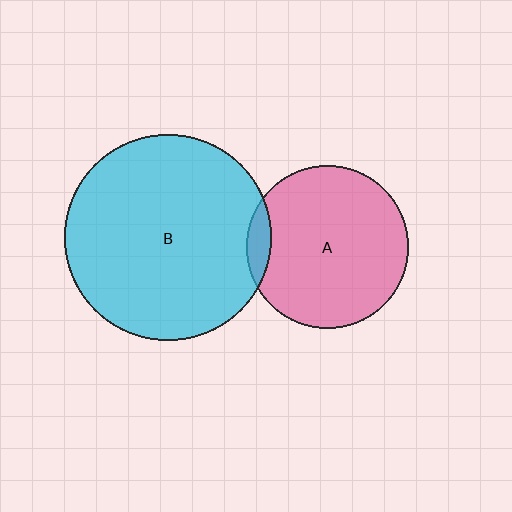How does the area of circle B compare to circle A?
Approximately 1.6 times.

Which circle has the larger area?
Circle B (cyan).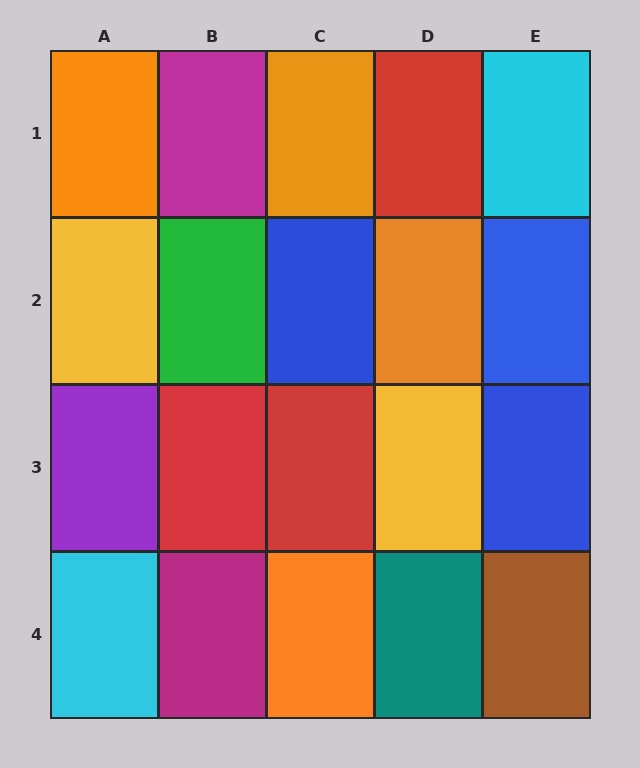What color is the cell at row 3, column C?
Red.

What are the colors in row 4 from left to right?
Cyan, magenta, orange, teal, brown.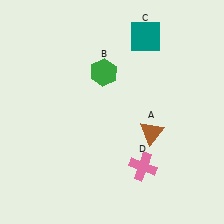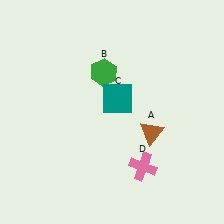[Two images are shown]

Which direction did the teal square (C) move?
The teal square (C) moved down.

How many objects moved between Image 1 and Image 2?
1 object moved between the two images.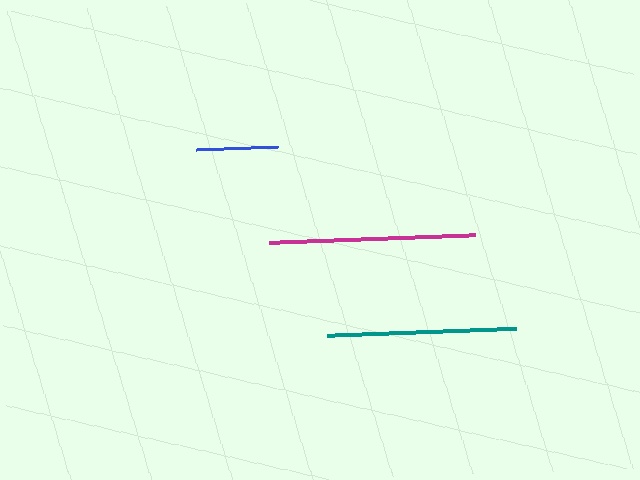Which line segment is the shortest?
The blue line is the shortest at approximately 83 pixels.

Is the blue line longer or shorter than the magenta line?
The magenta line is longer than the blue line.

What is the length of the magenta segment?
The magenta segment is approximately 207 pixels long.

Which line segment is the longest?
The magenta line is the longest at approximately 207 pixels.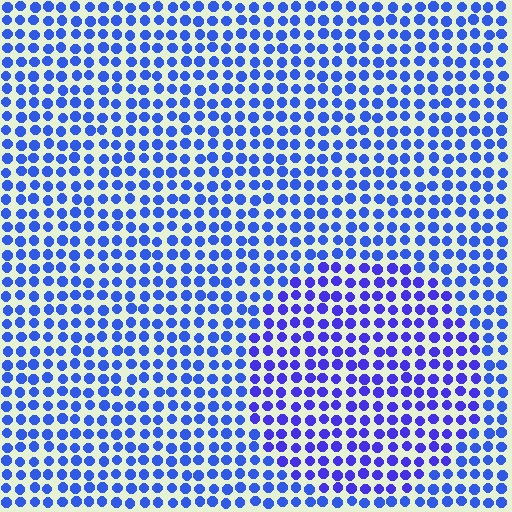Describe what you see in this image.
The image is filled with small blue elements in a uniform arrangement. A circle-shaped region is visible where the elements are tinted to a slightly different hue, forming a subtle color boundary.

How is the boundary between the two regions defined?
The boundary is defined purely by a slight shift in hue (about 21 degrees). Spacing, size, and orientation are identical on both sides.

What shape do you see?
I see a circle.